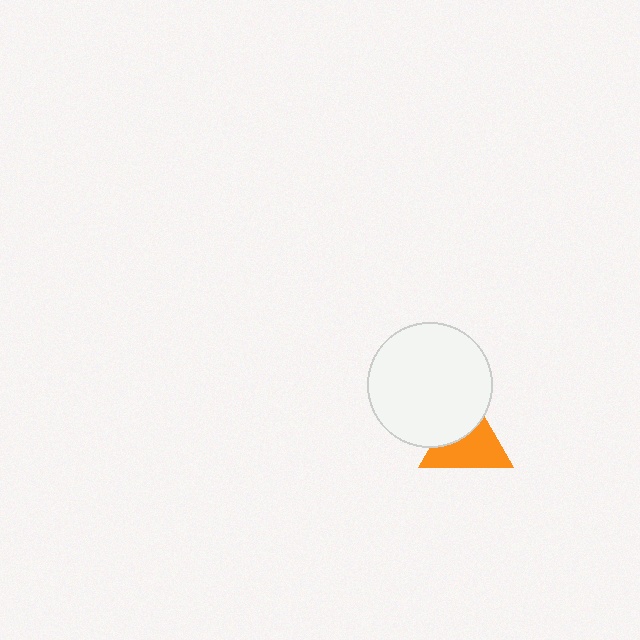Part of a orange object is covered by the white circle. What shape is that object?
It is a triangle.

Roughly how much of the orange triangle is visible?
About half of it is visible (roughly 62%).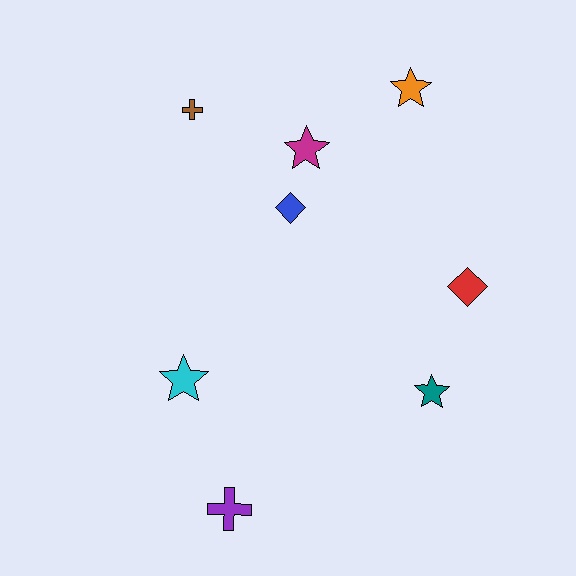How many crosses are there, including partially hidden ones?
There are 2 crosses.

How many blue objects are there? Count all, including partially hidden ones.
There is 1 blue object.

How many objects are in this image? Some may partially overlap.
There are 8 objects.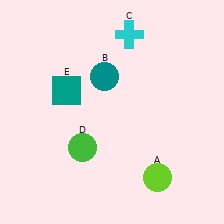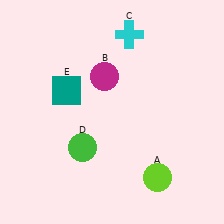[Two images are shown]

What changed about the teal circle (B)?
In Image 1, B is teal. In Image 2, it changed to magenta.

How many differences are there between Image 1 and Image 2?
There is 1 difference between the two images.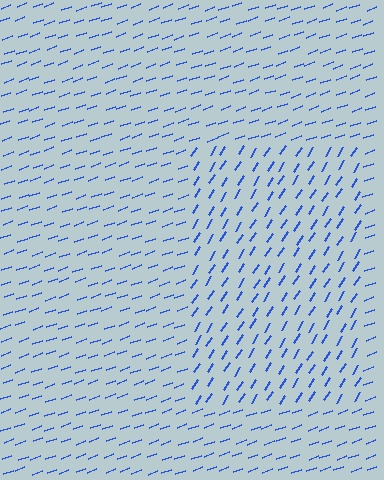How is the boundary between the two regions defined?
The boundary is defined purely by a change in line orientation (approximately 37 degrees difference). All lines are the same color and thickness.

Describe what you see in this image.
The image is filled with small blue line segments. A rectangle region in the image has lines oriented differently from the surrounding lines, creating a visible texture boundary.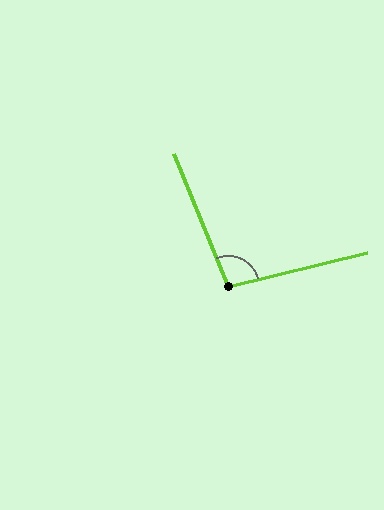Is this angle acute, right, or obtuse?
It is obtuse.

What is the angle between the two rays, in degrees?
Approximately 98 degrees.